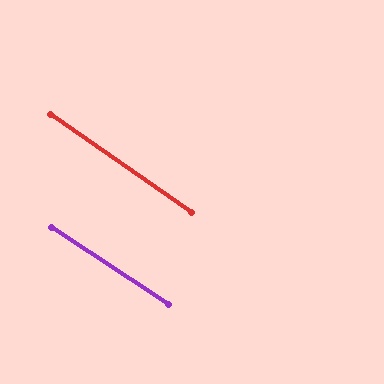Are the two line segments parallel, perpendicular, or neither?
Parallel — their directions differ by only 1.1°.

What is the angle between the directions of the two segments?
Approximately 1 degree.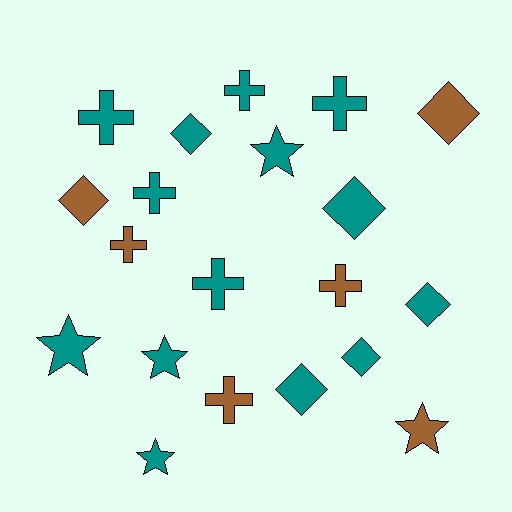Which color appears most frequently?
Teal, with 14 objects.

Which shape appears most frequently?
Cross, with 8 objects.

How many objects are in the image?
There are 20 objects.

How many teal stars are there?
There are 4 teal stars.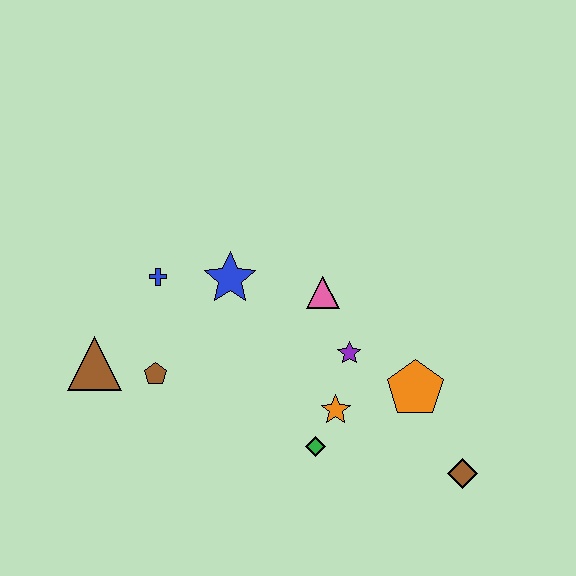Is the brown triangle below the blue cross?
Yes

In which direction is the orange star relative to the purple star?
The orange star is below the purple star.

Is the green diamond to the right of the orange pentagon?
No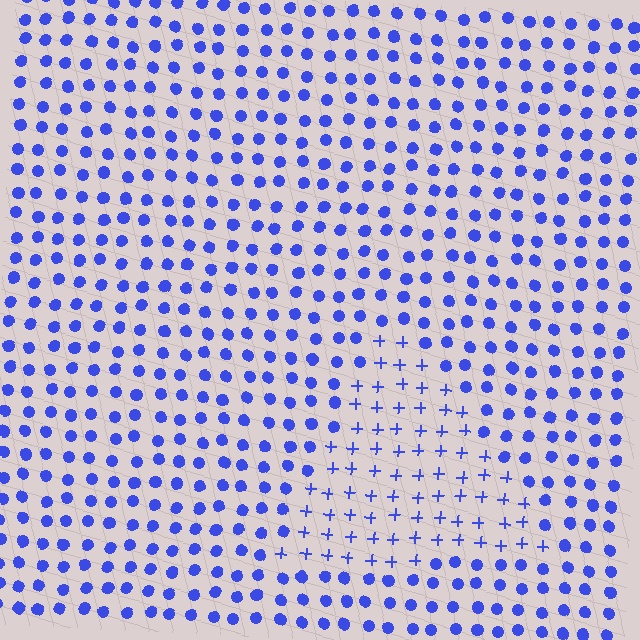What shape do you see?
I see a triangle.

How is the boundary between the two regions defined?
The boundary is defined by a change in element shape: plus signs inside vs. circles outside. All elements share the same color and spacing.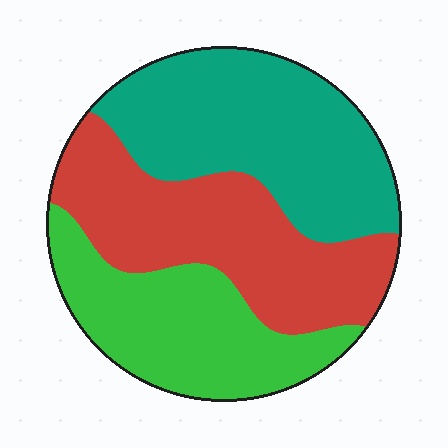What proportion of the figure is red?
Red takes up about one third (1/3) of the figure.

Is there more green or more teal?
Teal.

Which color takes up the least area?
Green, at roughly 30%.